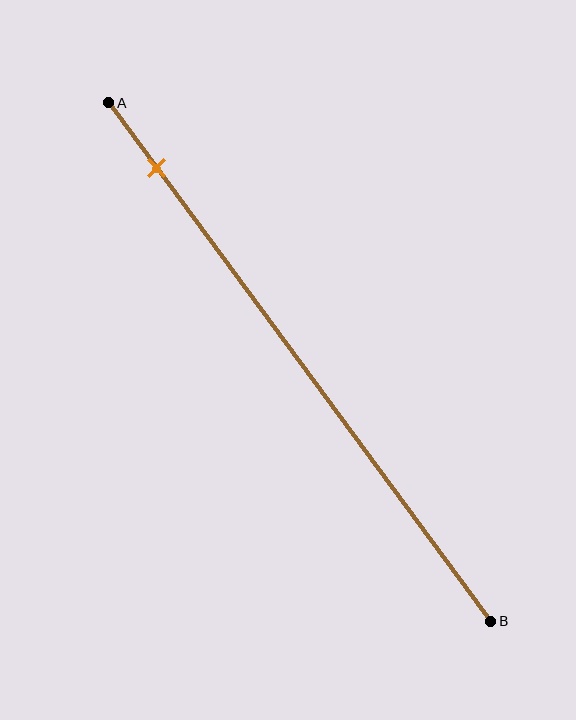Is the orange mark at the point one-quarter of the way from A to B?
No, the mark is at about 15% from A, not at the 25% one-quarter point.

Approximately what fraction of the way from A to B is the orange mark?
The orange mark is approximately 15% of the way from A to B.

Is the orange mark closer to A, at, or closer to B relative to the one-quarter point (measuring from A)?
The orange mark is closer to point A than the one-quarter point of segment AB.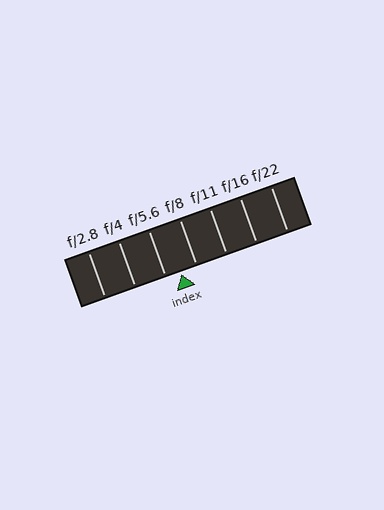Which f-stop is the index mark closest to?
The index mark is closest to f/5.6.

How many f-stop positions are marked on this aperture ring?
There are 7 f-stop positions marked.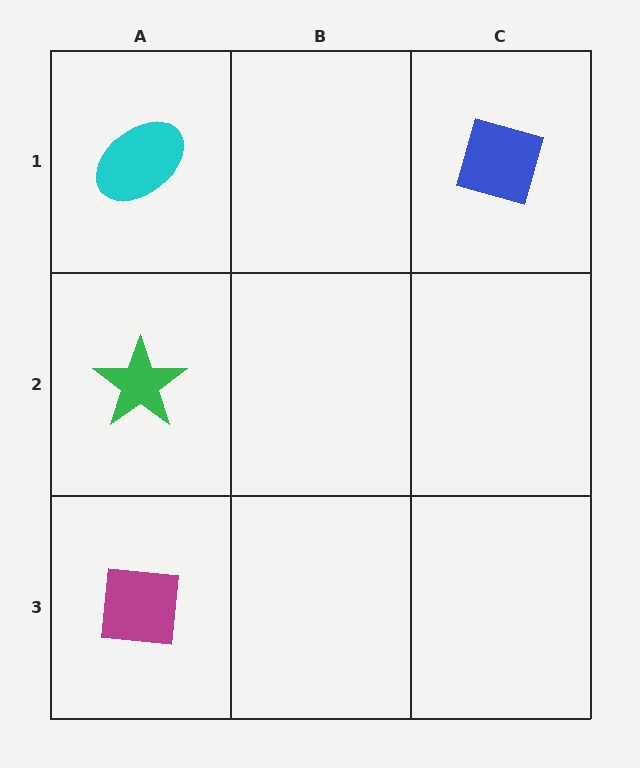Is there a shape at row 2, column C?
No, that cell is empty.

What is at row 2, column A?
A green star.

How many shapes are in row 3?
1 shape.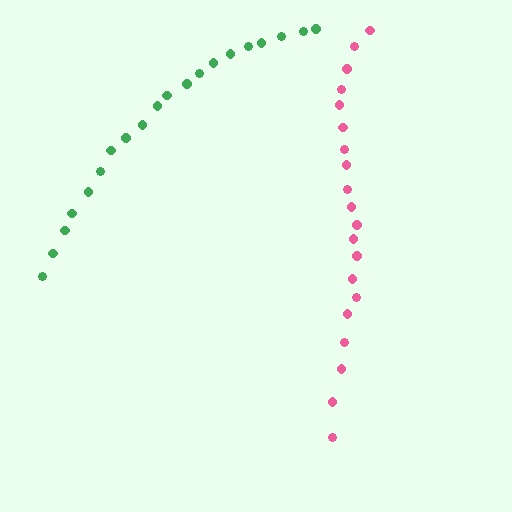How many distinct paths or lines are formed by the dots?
There are 2 distinct paths.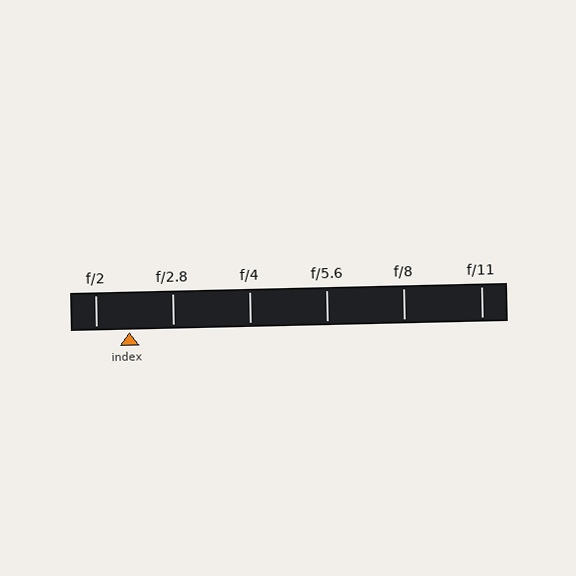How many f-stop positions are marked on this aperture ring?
There are 6 f-stop positions marked.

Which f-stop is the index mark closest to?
The index mark is closest to f/2.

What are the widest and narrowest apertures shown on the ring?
The widest aperture shown is f/2 and the narrowest is f/11.